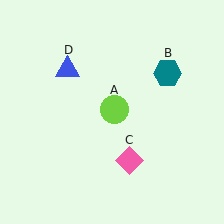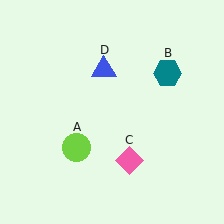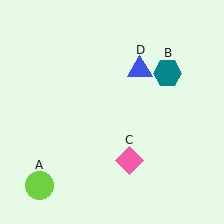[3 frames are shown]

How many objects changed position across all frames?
2 objects changed position: lime circle (object A), blue triangle (object D).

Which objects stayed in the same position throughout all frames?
Teal hexagon (object B) and pink diamond (object C) remained stationary.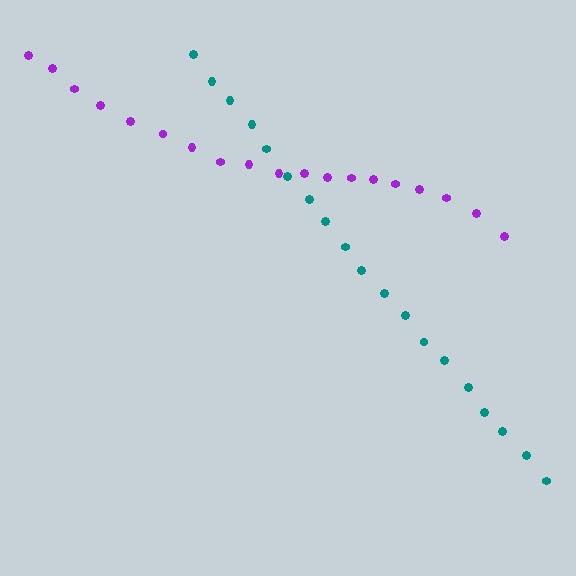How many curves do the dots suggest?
There are 2 distinct paths.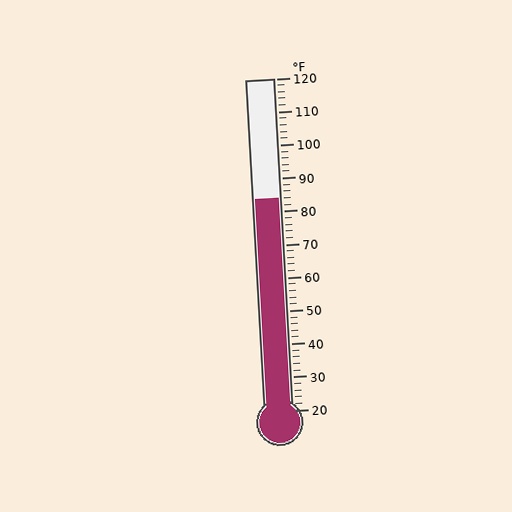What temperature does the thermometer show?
The thermometer shows approximately 84°F.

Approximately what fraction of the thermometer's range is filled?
The thermometer is filled to approximately 65% of its range.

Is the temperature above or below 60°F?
The temperature is above 60°F.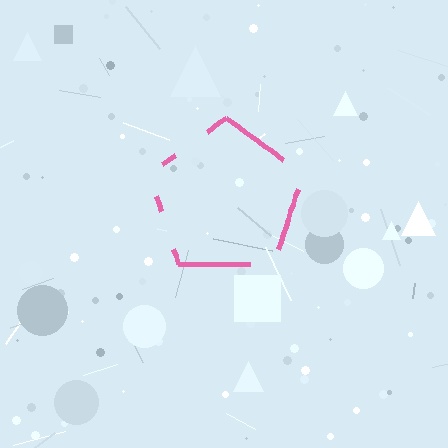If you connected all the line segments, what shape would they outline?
They would outline a pentagon.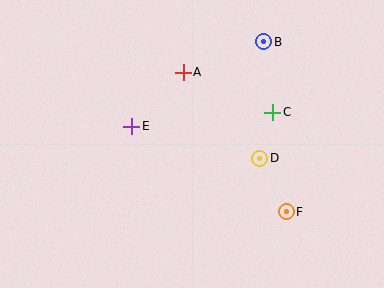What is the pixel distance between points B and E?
The distance between B and E is 157 pixels.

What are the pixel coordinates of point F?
Point F is at (286, 212).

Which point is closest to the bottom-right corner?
Point F is closest to the bottom-right corner.